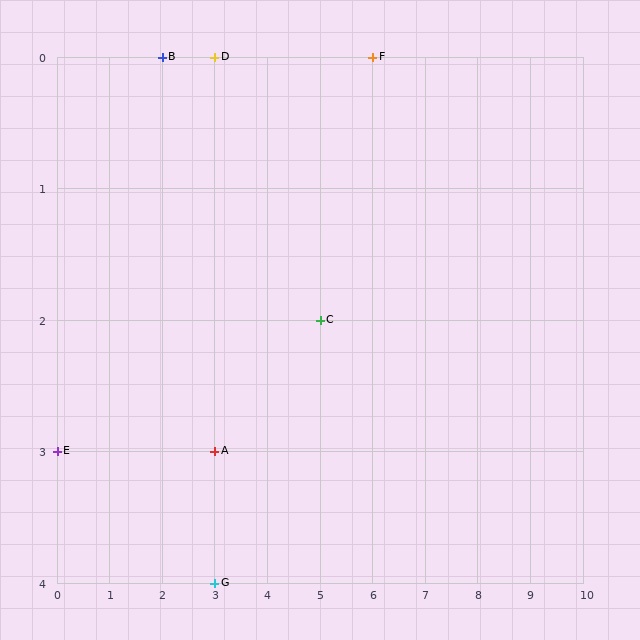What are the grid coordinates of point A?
Point A is at grid coordinates (3, 3).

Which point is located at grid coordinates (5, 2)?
Point C is at (5, 2).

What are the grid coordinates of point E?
Point E is at grid coordinates (0, 3).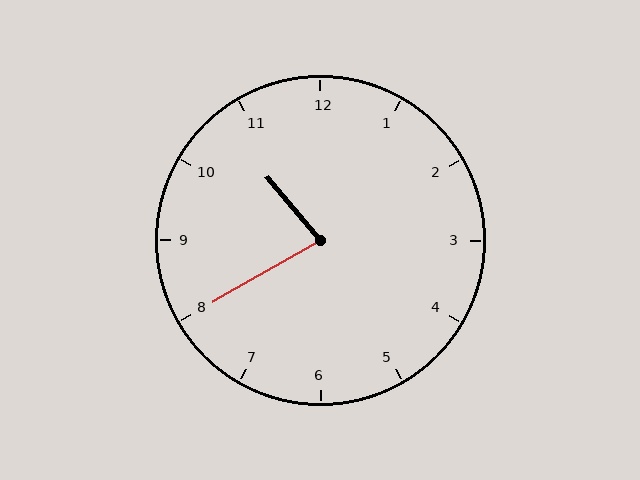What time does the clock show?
10:40.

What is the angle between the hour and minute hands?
Approximately 80 degrees.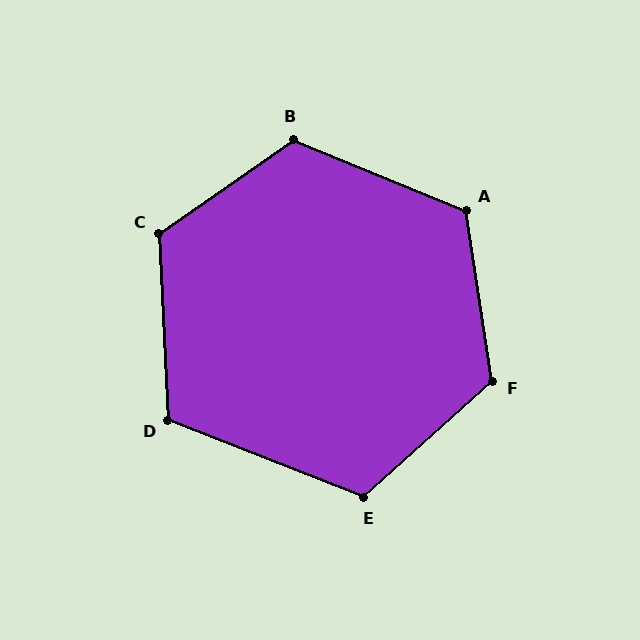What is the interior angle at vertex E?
Approximately 116 degrees (obtuse).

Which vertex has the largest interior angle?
F, at approximately 123 degrees.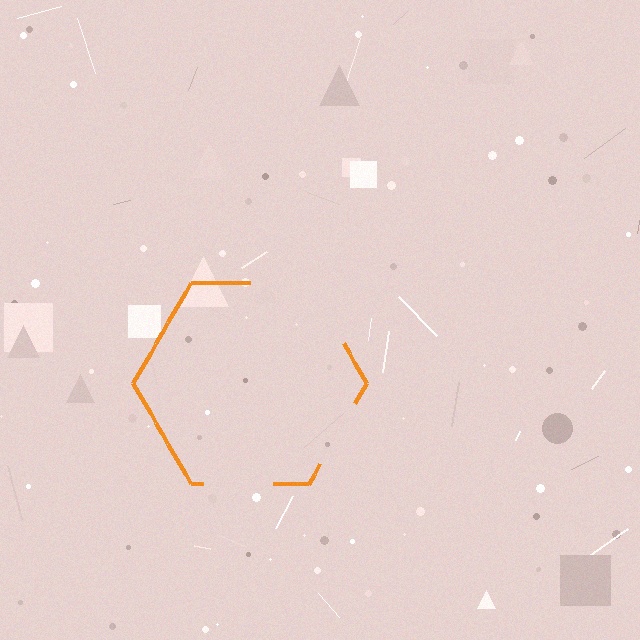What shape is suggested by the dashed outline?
The dashed outline suggests a hexagon.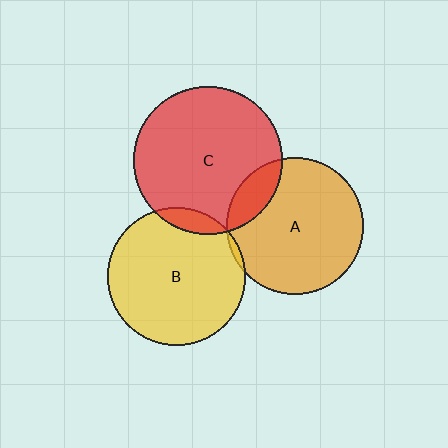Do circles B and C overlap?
Yes.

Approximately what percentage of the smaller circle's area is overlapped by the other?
Approximately 10%.